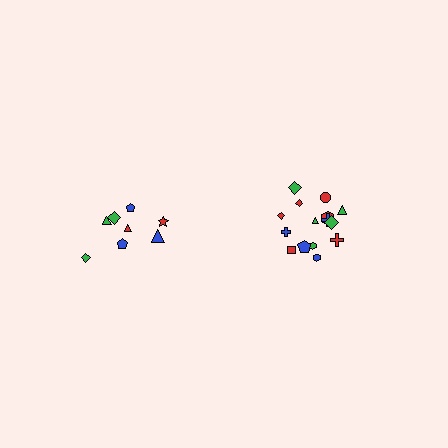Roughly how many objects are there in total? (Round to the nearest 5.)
Roughly 25 objects in total.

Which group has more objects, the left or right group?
The right group.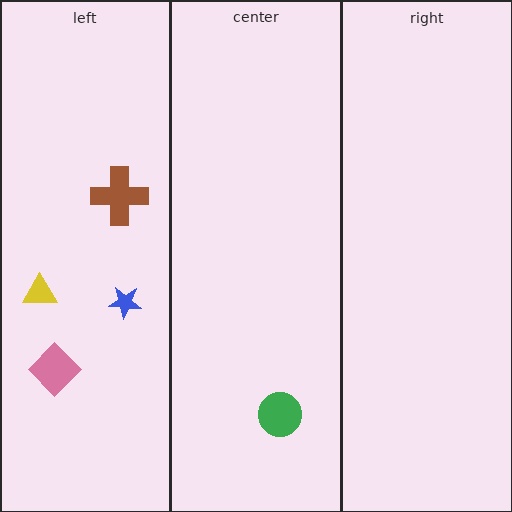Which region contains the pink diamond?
The left region.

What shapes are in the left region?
The pink diamond, the blue star, the yellow triangle, the brown cross.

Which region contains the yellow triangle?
The left region.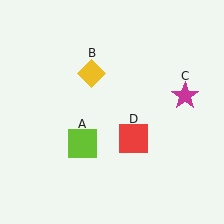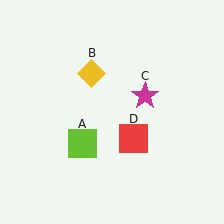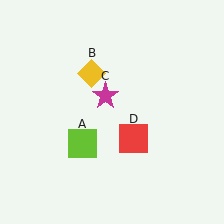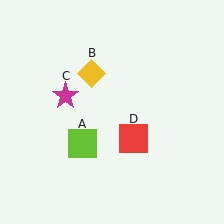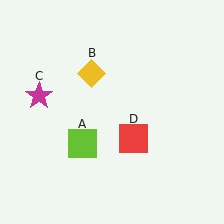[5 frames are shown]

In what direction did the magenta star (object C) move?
The magenta star (object C) moved left.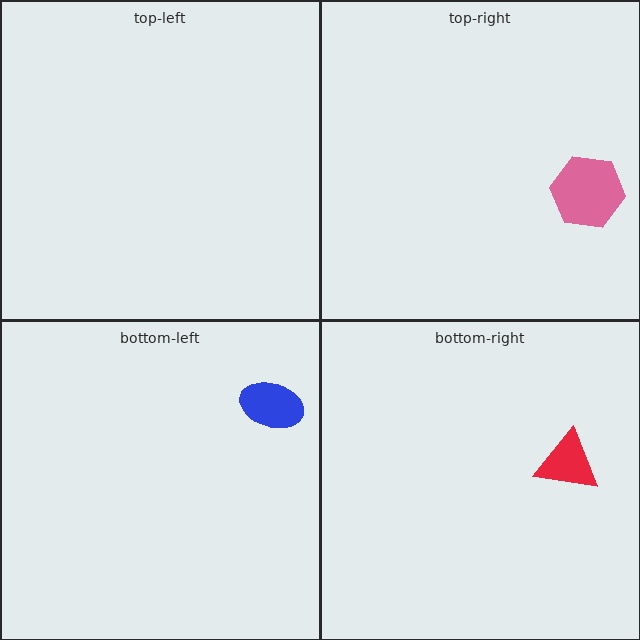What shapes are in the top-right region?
The pink hexagon.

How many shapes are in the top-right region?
1.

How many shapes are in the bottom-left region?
1.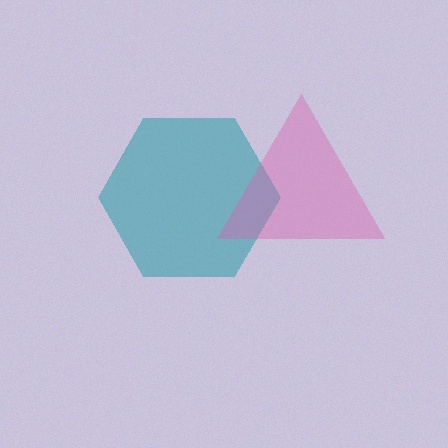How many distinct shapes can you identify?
There are 2 distinct shapes: a teal hexagon, a pink triangle.